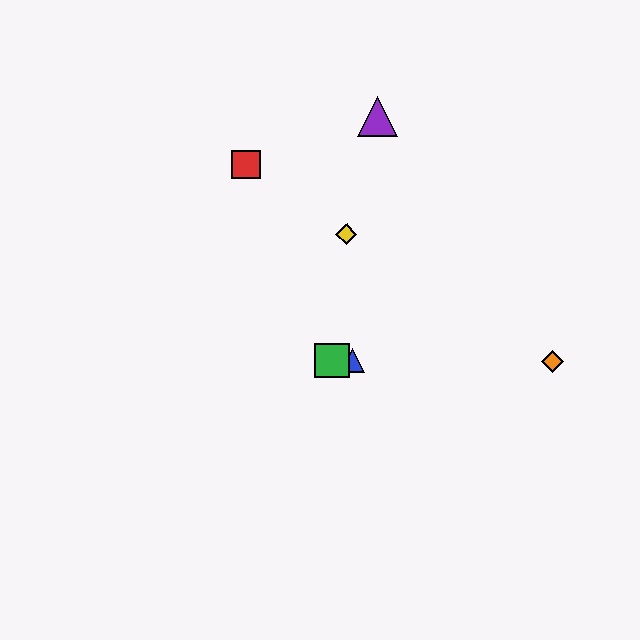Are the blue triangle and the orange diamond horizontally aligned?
Yes, both are at y≈361.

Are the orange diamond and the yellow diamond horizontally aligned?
No, the orange diamond is at y≈362 and the yellow diamond is at y≈234.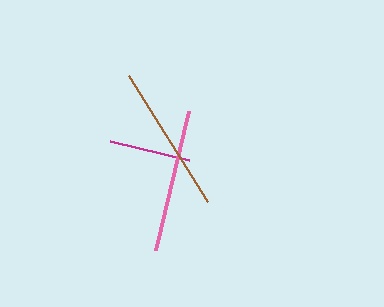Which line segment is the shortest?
The magenta line is the shortest at approximately 81 pixels.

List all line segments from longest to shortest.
From longest to shortest: brown, pink, magenta.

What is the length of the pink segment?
The pink segment is approximately 143 pixels long.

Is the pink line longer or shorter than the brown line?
The brown line is longer than the pink line.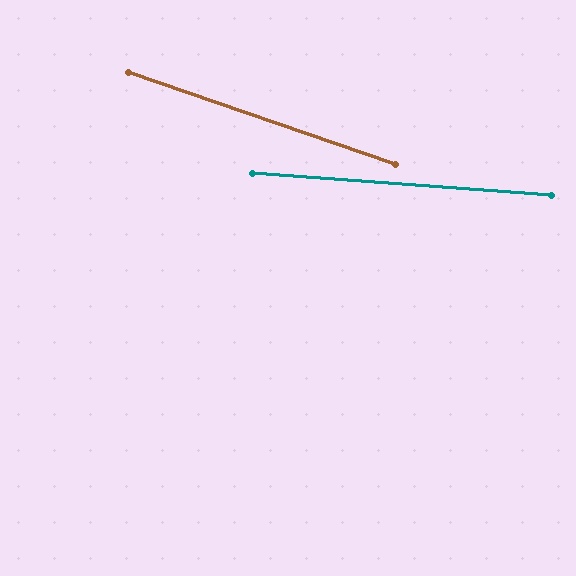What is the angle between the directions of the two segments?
Approximately 15 degrees.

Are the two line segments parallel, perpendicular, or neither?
Neither parallel nor perpendicular — they differ by about 15°.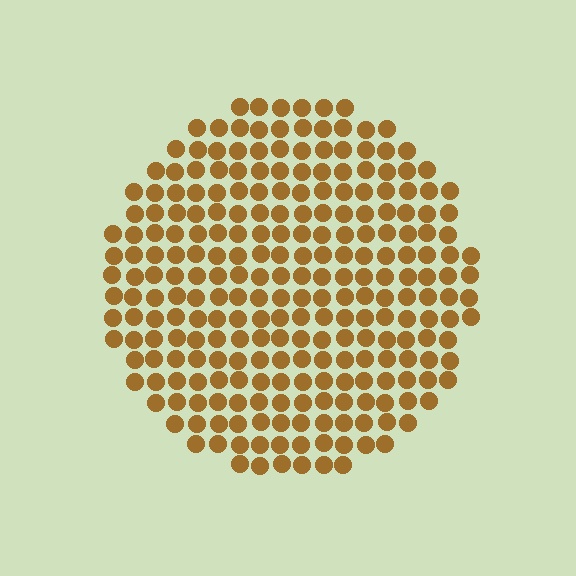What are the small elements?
The small elements are circles.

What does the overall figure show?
The overall figure shows a circle.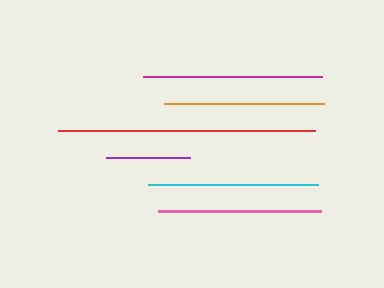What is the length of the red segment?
The red segment is approximately 256 pixels long.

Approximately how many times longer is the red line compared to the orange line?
The red line is approximately 1.6 times the length of the orange line.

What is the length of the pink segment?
The pink segment is approximately 163 pixels long.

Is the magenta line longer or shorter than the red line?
The red line is longer than the magenta line.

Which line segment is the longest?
The red line is the longest at approximately 256 pixels.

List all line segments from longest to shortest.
From longest to shortest: red, magenta, cyan, pink, orange, purple.